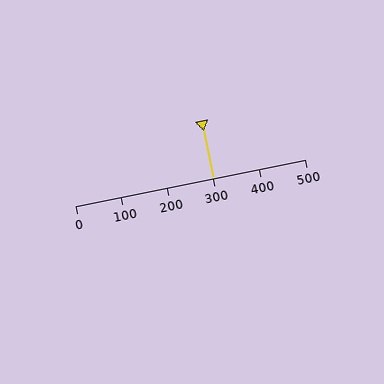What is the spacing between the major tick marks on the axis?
The major ticks are spaced 100 apart.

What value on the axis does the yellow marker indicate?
The marker indicates approximately 300.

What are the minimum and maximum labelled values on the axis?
The axis runs from 0 to 500.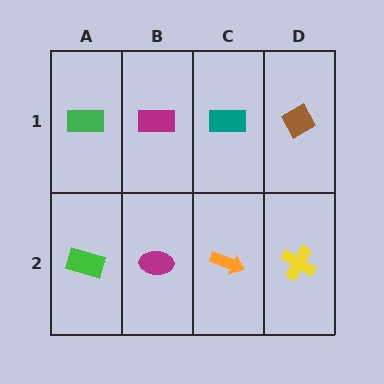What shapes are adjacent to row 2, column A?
A green rectangle (row 1, column A), a magenta ellipse (row 2, column B).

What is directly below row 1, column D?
A yellow cross.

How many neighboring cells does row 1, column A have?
2.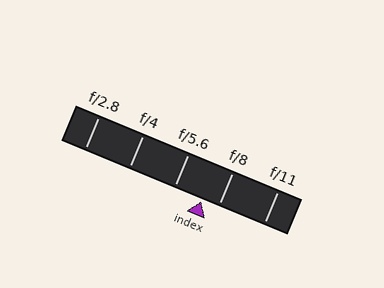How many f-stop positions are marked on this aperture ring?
There are 5 f-stop positions marked.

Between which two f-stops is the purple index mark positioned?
The index mark is between f/5.6 and f/8.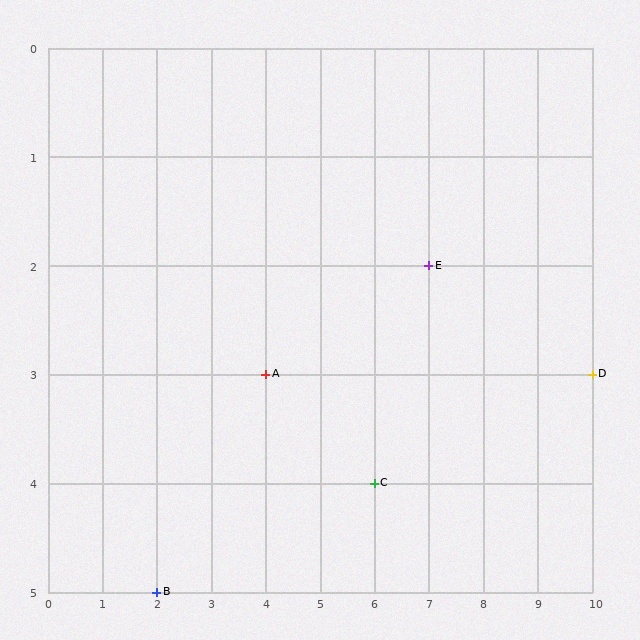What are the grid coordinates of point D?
Point D is at grid coordinates (10, 3).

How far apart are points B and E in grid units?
Points B and E are 5 columns and 3 rows apart (about 5.8 grid units diagonally).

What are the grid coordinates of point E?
Point E is at grid coordinates (7, 2).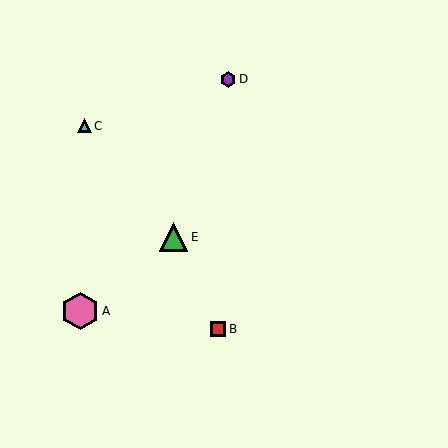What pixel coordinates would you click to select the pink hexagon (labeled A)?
Click at (80, 311) to select the pink hexagon A.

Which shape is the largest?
The pink hexagon (labeled A) is the largest.